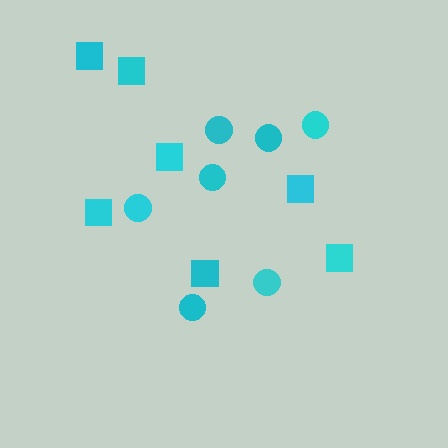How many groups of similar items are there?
There are 2 groups: one group of squares (7) and one group of circles (7).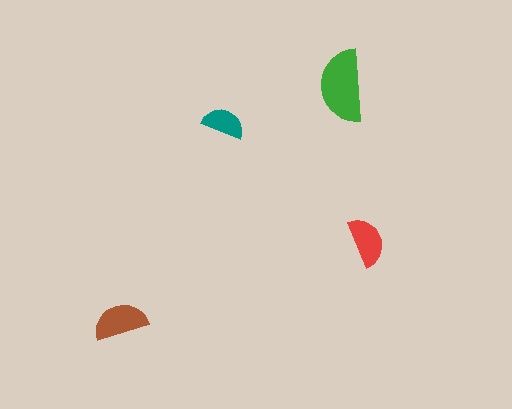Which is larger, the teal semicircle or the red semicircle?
The red one.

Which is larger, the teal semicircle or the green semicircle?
The green one.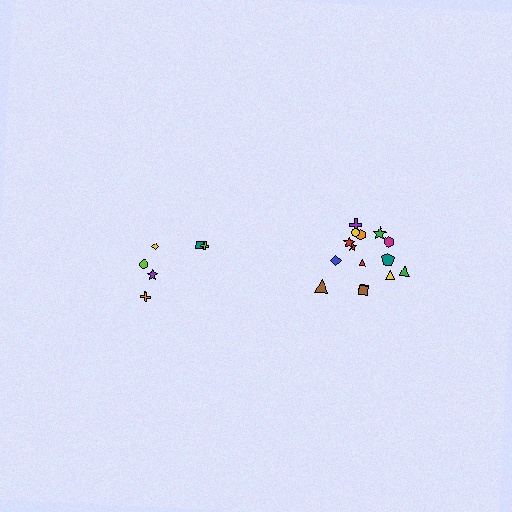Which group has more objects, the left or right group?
The right group.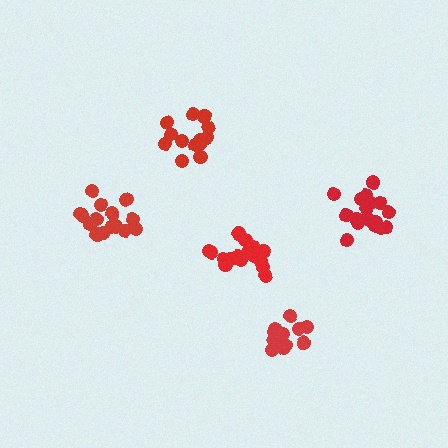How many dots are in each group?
Group 1: 12 dots, Group 2: 18 dots, Group 3: 14 dots, Group 4: 16 dots, Group 5: 18 dots (78 total).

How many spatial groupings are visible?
There are 5 spatial groupings.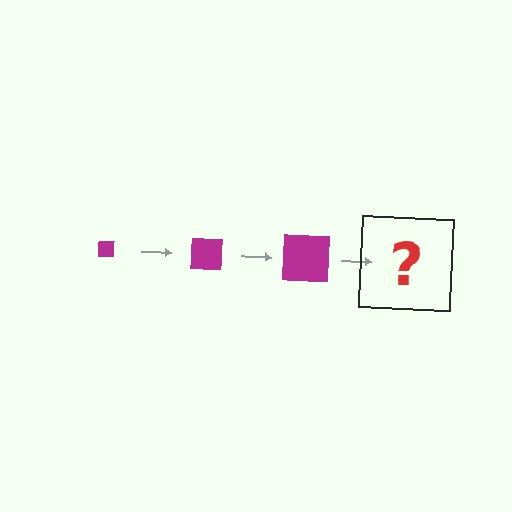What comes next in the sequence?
The next element should be a magenta square, larger than the previous one.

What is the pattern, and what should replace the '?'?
The pattern is that the square gets progressively larger each step. The '?' should be a magenta square, larger than the previous one.